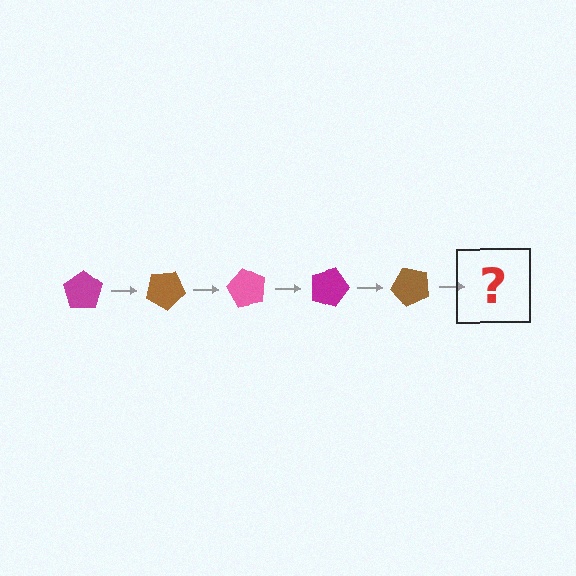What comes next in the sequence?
The next element should be a pink pentagon, rotated 150 degrees from the start.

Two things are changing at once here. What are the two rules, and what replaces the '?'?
The two rules are that it rotates 30 degrees each step and the color cycles through magenta, brown, and pink. The '?' should be a pink pentagon, rotated 150 degrees from the start.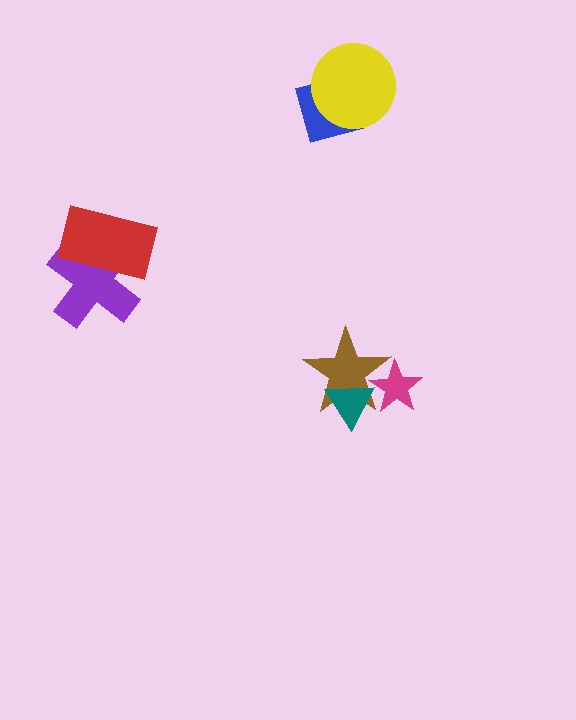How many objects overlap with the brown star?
2 objects overlap with the brown star.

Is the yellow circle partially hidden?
No, no other shape covers it.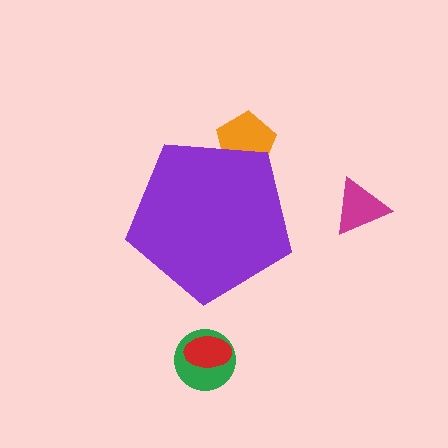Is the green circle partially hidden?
No, the green circle is fully visible.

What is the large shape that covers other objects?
A purple pentagon.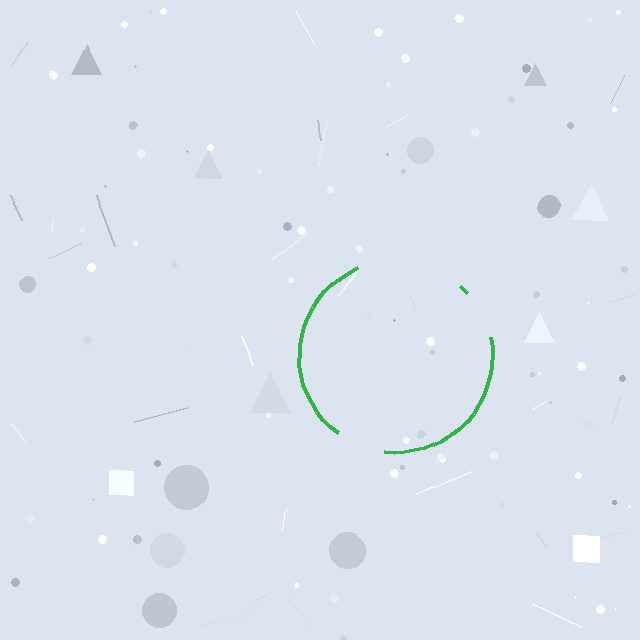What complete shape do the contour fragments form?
The contour fragments form a circle.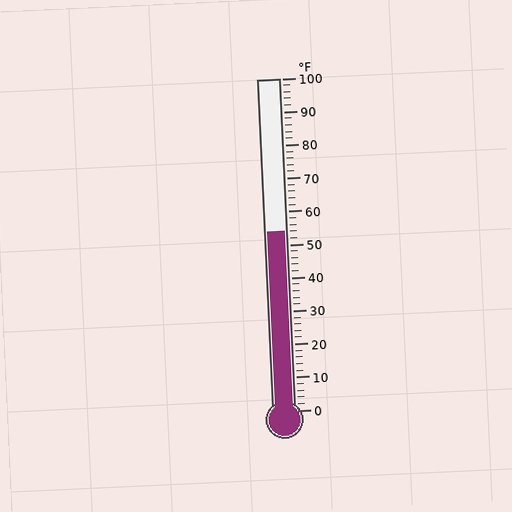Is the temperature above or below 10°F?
The temperature is above 10°F.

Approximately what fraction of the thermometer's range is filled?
The thermometer is filled to approximately 55% of its range.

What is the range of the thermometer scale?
The thermometer scale ranges from 0°F to 100°F.